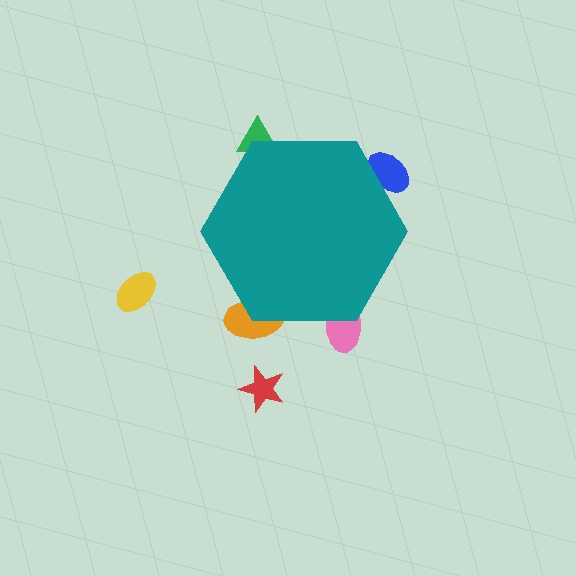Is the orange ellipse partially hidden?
Yes, the orange ellipse is partially hidden behind the teal hexagon.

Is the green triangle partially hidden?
Yes, the green triangle is partially hidden behind the teal hexagon.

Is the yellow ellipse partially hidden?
No, the yellow ellipse is fully visible.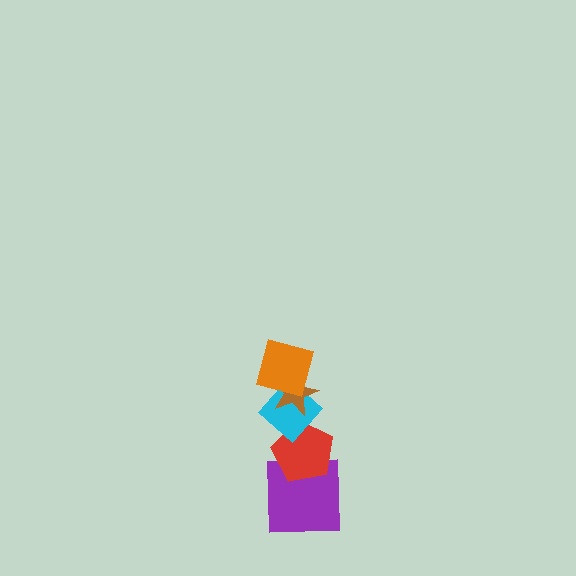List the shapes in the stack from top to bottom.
From top to bottom: the orange square, the brown star, the cyan diamond, the red pentagon, the purple square.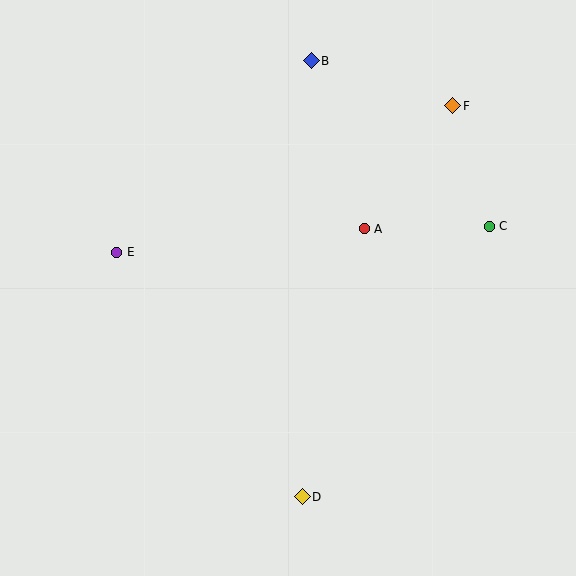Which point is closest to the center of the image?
Point A at (364, 229) is closest to the center.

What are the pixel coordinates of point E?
Point E is at (117, 252).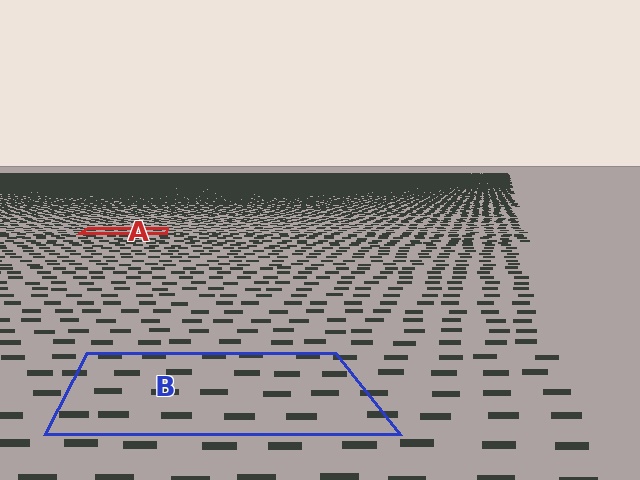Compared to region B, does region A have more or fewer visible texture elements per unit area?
Region A has more texture elements per unit area — they are packed more densely because it is farther away.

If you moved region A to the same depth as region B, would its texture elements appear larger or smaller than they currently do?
They would appear larger. At a closer depth, the same texture elements are projected at a bigger on-screen size.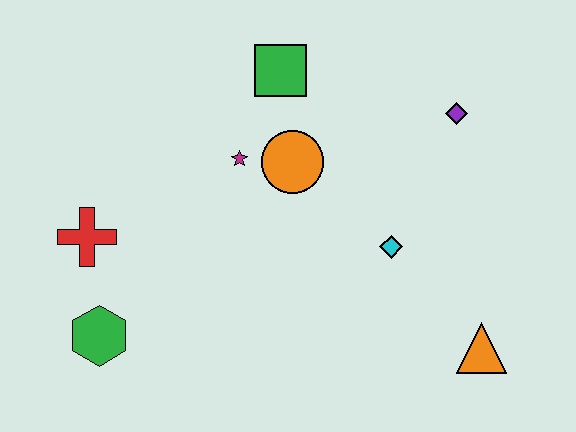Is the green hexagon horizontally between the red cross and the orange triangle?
Yes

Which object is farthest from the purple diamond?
The green hexagon is farthest from the purple diamond.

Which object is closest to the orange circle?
The magenta star is closest to the orange circle.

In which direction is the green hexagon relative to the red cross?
The green hexagon is below the red cross.